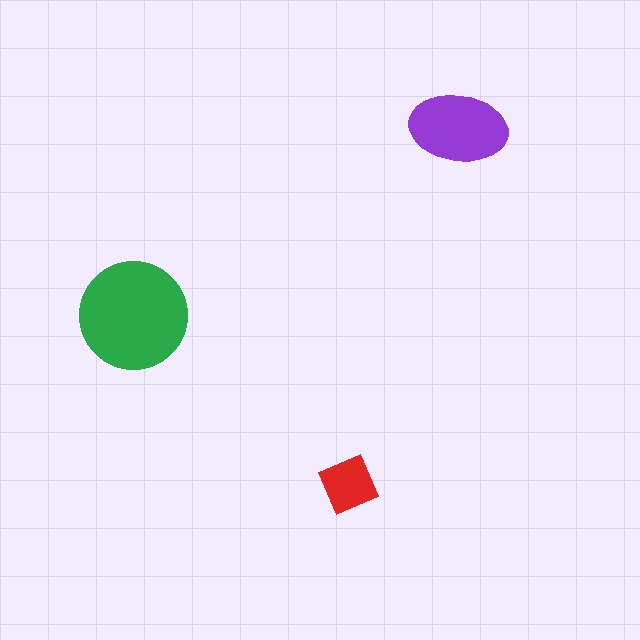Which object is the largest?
The green circle.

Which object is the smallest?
The red square.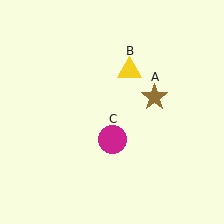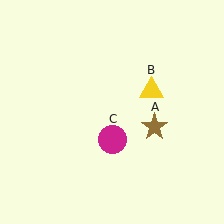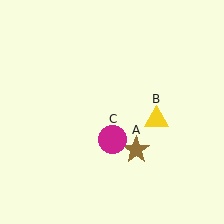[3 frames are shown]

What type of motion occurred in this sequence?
The brown star (object A), yellow triangle (object B) rotated clockwise around the center of the scene.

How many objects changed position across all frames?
2 objects changed position: brown star (object A), yellow triangle (object B).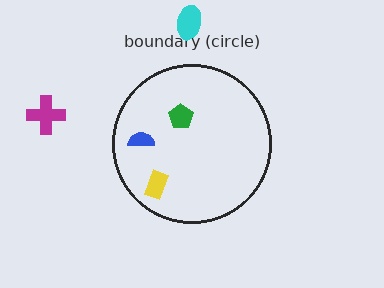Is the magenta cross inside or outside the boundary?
Outside.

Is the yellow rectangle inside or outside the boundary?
Inside.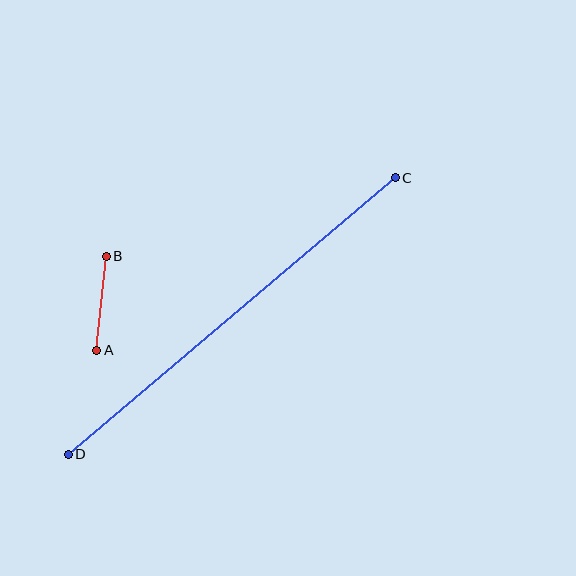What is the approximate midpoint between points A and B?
The midpoint is at approximately (101, 303) pixels.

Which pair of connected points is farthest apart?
Points C and D are farthest apart.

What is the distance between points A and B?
The distance is approximately 95 pixels.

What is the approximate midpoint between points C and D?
The midpoint is at approximately (232, 316) pixels.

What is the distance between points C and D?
The distance is approximately 428 pixels.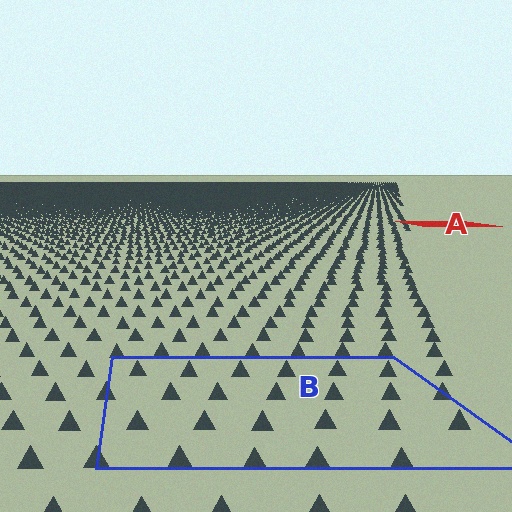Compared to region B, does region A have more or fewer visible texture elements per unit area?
Region A has more texture elements per unit area — they are packed more densely because it is farther away.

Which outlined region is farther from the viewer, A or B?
Region A is farther from the viewer — the texture elements inside it appear smaller and more densely packed.